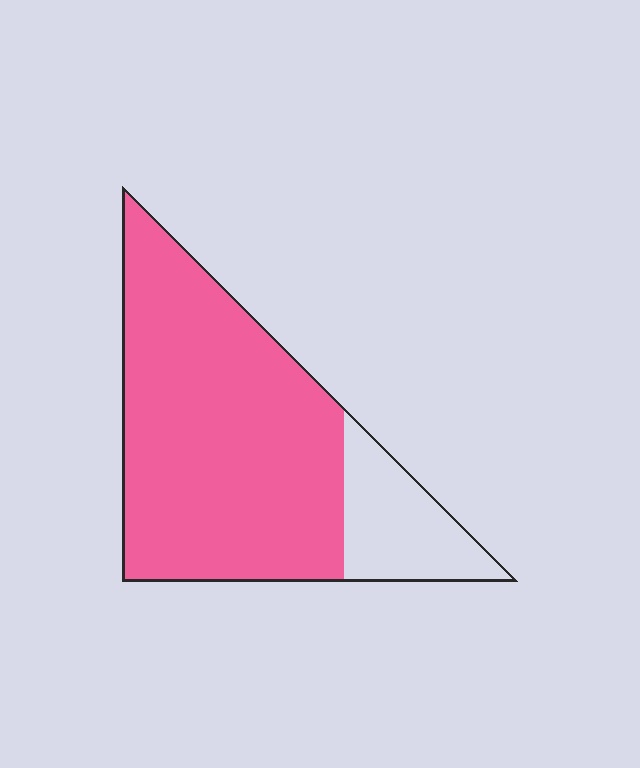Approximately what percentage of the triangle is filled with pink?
Approximately 80%.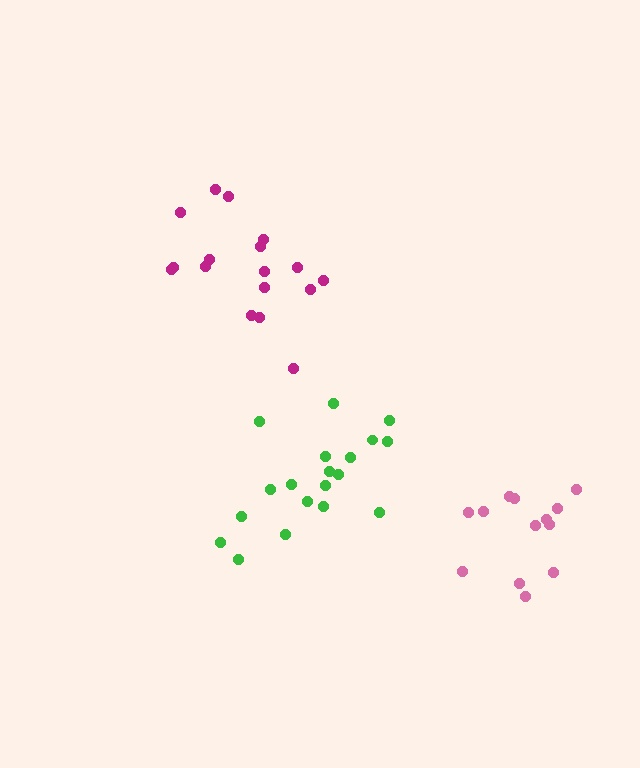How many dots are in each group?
Group 1: 17 dots, Group 2: 19 dots, Group 3: 13 dots (49 total).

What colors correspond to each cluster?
The clusters are colored: magenta, green, pink.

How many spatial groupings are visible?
There are 3 spatial groupings.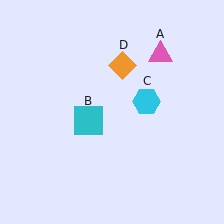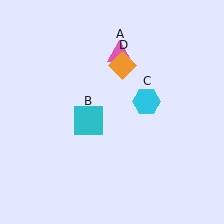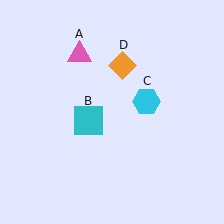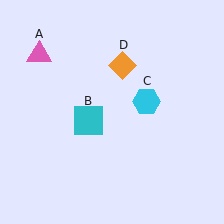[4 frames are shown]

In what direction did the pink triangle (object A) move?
The pink triangle (object A) moved left.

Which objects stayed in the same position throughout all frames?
Cyan square (object B) and cyan hexagon (object C) and orange diamond (object D) remained stationary.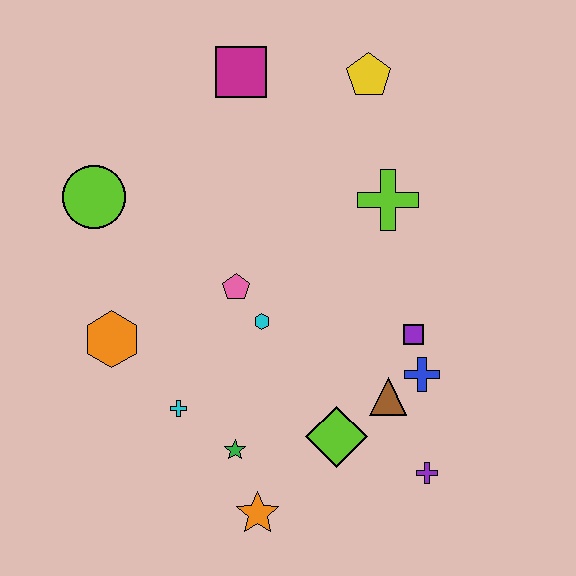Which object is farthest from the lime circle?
The purple cross is farthest from the lime circle.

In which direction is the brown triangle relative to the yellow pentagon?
The brown triangle is below the yellow pentagon.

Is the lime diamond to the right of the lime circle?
Yes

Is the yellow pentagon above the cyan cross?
Yes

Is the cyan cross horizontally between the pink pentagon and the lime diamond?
No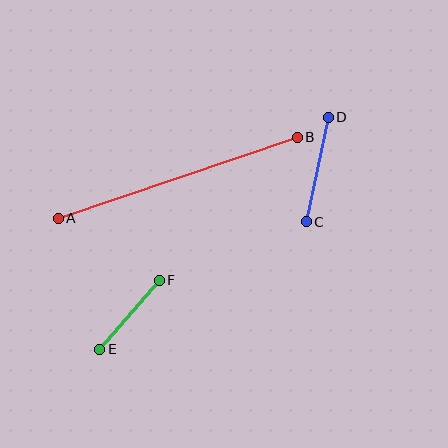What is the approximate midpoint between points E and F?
The midpoint is at approximately (130, 315) pixels.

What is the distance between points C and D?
The distance is approximately 107 pixels.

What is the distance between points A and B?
The distance is approximately 252 pixels.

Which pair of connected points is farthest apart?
Points A and B are farthest apart.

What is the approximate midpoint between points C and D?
The midpoint is at approximately (317, 169) pixels.